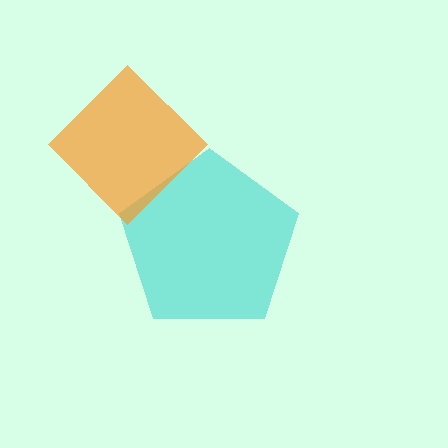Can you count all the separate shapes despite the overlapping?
Yes, there are 2 separate shapes.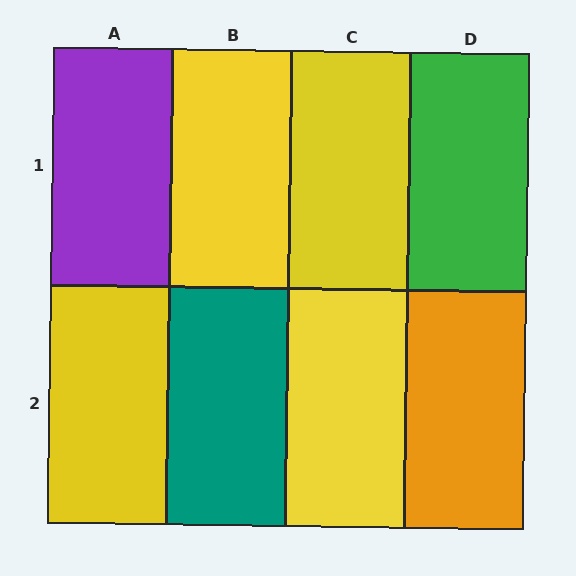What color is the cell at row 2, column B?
Teal.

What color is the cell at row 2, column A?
Yellow.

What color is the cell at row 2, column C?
Yellow.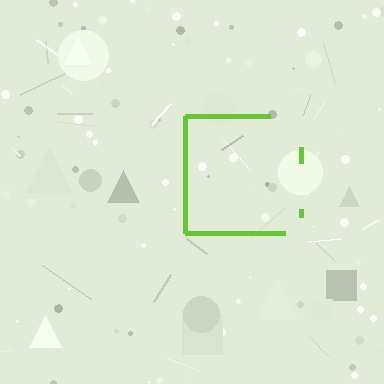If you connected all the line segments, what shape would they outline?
They would outline a square.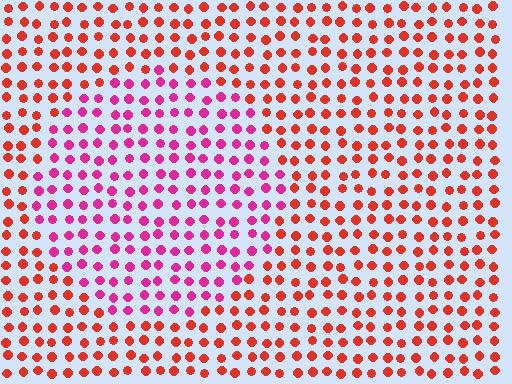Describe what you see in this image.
The image is filled with small red elements in a uniform arrangement. A circle-shaped region is visible where the elements are tinted to a slightly different hue, forming a subtle color boundary.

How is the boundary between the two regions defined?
The boundary is defined purely by a slight shift in hue (about 42 degrees). Spacing, size, and orientation are identical on both sides.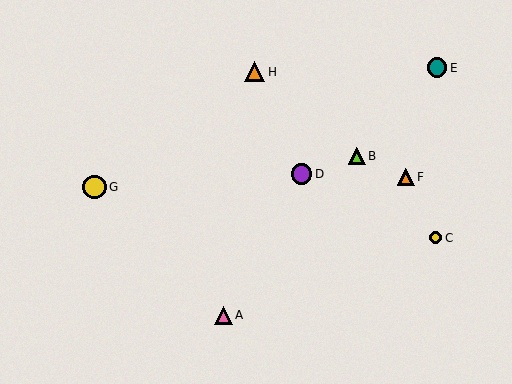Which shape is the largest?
The yellow circle (labeled G) is the largest.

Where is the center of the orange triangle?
The center of the orange triangle is at (406, 177).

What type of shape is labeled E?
Shape E is a teal circle.